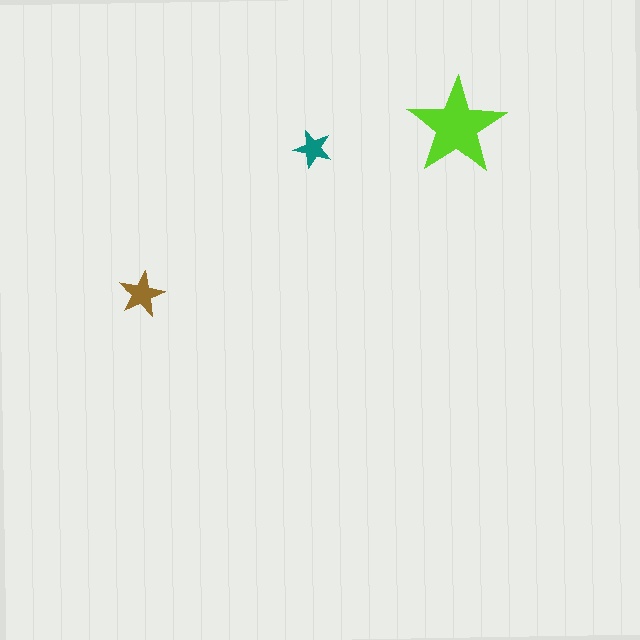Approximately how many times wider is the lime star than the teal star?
About 2.5 times wider.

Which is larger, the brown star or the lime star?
The lime one.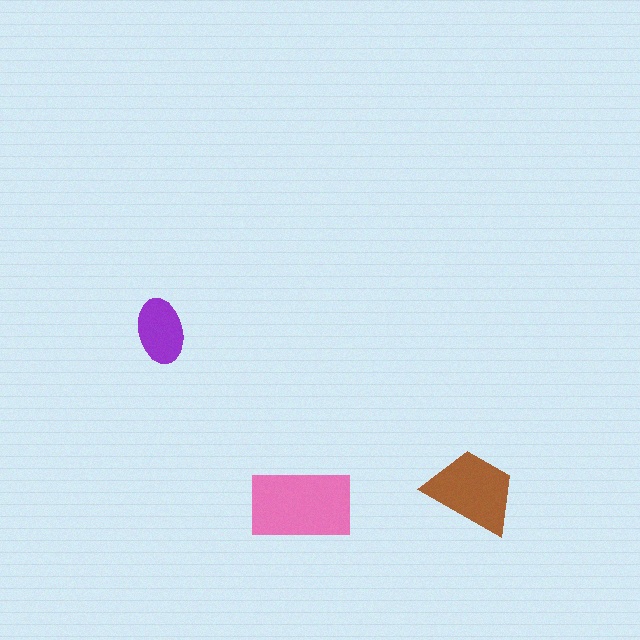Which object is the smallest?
The purple ellipse.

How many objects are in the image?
There are 3 objects in the image.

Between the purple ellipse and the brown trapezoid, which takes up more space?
The brown trapezoid.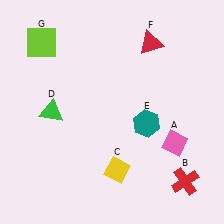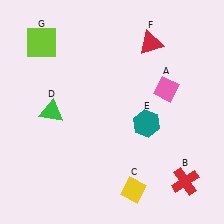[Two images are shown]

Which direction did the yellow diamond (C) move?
The yellow diamond (C) moved down.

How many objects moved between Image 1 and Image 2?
2 objects moved between the two images.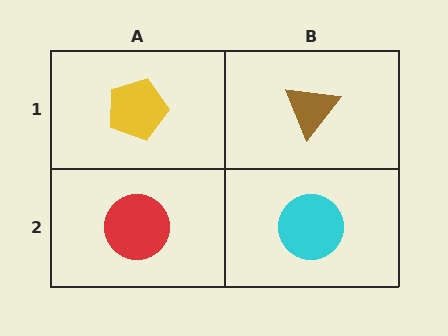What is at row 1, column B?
A brown triangle.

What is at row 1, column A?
A yellow pentagon.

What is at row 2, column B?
A cyan circle.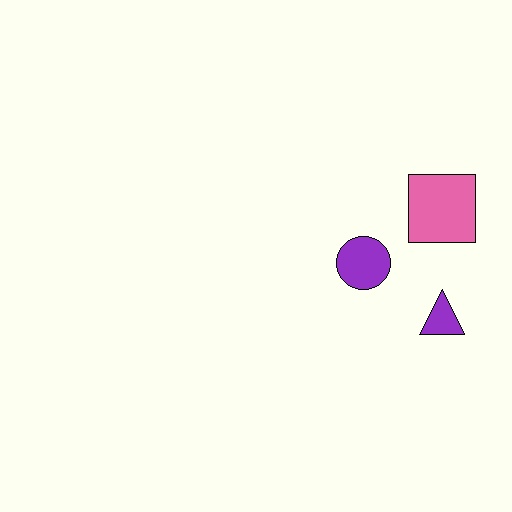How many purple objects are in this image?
There are 2 purple objects.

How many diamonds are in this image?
There are no diamonds.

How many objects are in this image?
There are 3 objects.